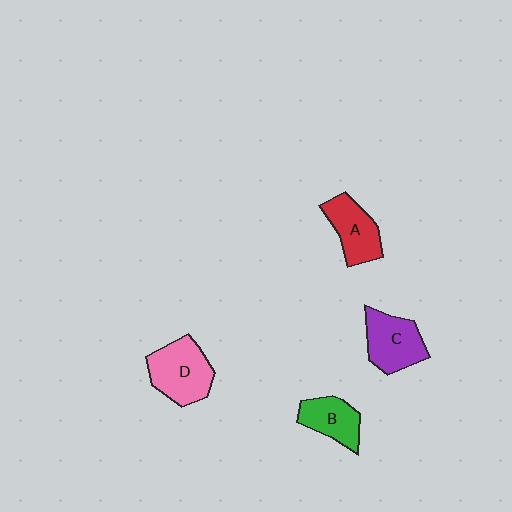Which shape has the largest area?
Shape D (pink).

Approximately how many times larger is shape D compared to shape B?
Approximately 1.4 times.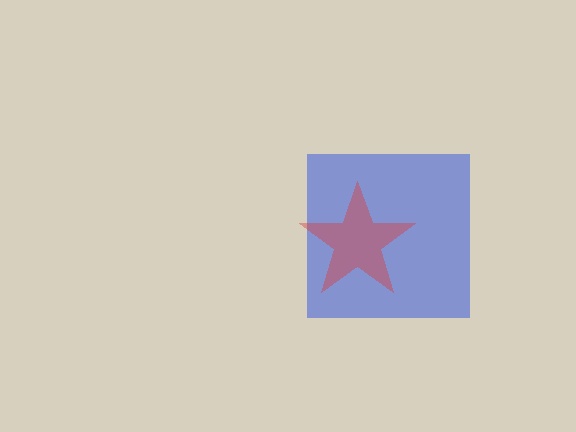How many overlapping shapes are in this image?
There are 2 overlapping shapes in the image.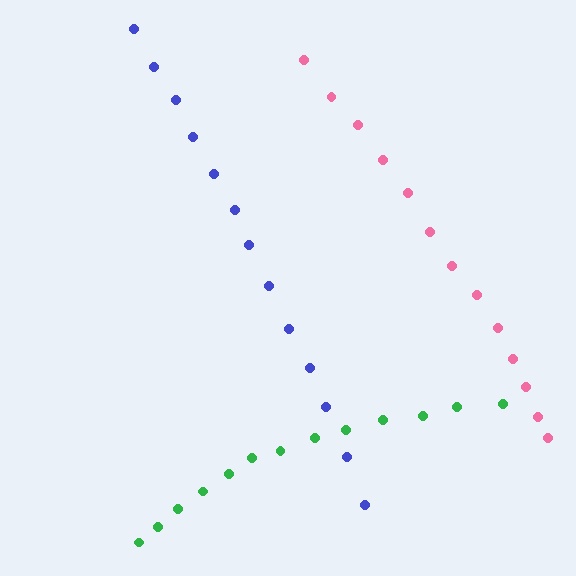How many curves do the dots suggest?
There are 3 distinct paths.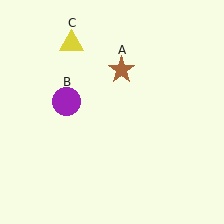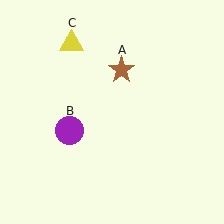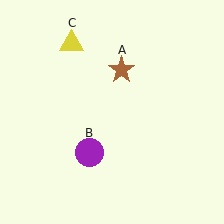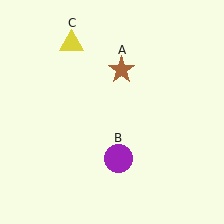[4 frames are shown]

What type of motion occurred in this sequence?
The purple circle (object B) rotated counterclockwise around the center of the scene.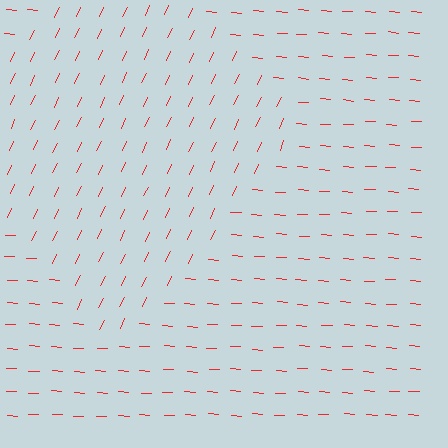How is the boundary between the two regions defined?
The boundary is defined purely by a change in line orientation (approximately 69 degrees difference). All lines are the same color and thickness.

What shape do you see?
I see a diamond.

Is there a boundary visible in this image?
Yes, there is a texture boundary formed by a change in line orientation.